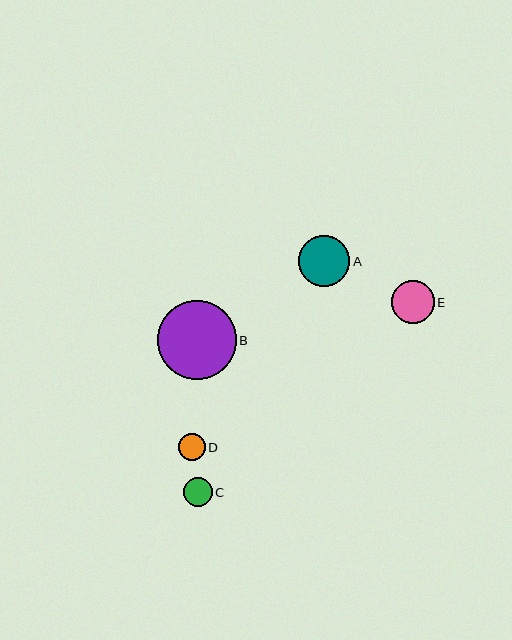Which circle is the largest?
Circle B is the largest with a size of approximately 79 pixels.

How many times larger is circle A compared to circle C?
Circle A is approximately 1.8 times the size of circle C.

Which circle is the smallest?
Circle D is the smallest with a size of approximately 27 pixels.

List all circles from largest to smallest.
From largest to smallest: B, A, E, C, D.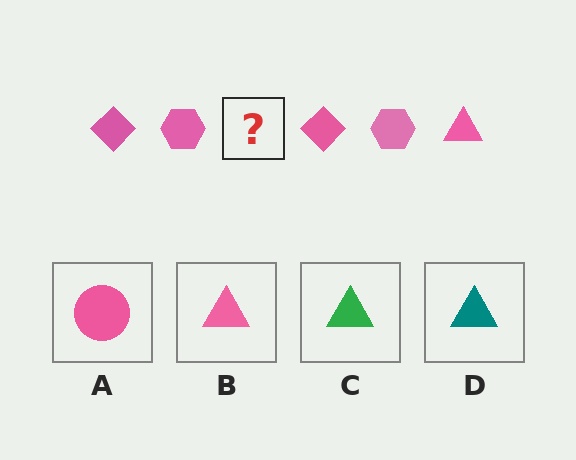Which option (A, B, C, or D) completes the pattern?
B.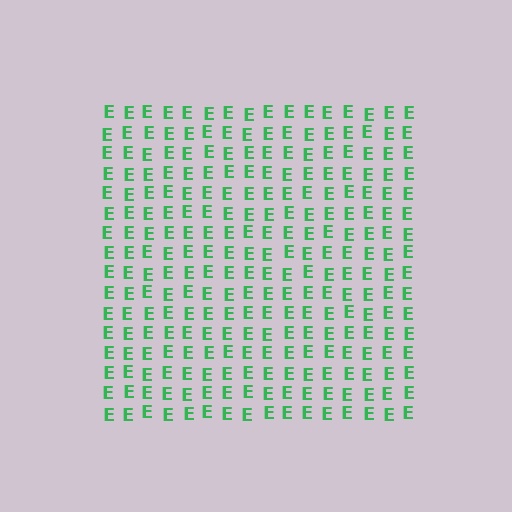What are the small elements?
The small elements are letter E's.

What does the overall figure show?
The overall figure shows a square.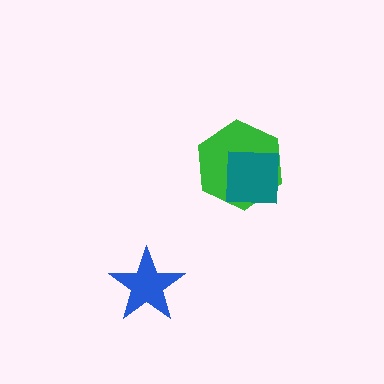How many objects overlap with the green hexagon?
1 object overlaps with the green hexagon.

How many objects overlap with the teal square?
1 object overlaps with the teal square.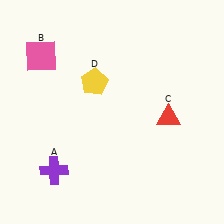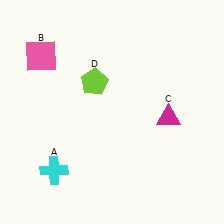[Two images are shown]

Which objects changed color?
A changed from purple to cyan. C changed from red to magenta. D changed from yellow to lime.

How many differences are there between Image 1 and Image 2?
There are 3 differences between the two images.